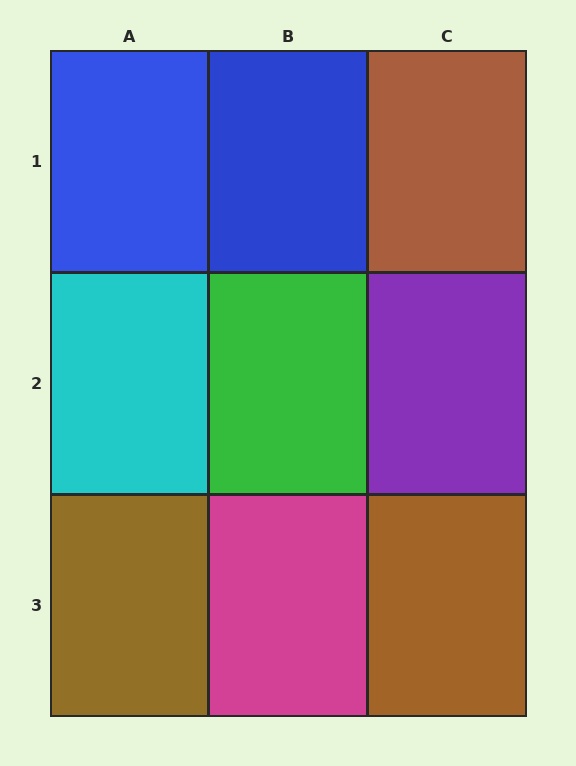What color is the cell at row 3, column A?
Brown.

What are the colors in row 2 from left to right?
Cyan, green, purple.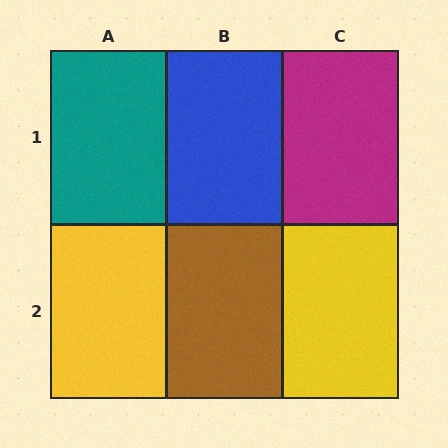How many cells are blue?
1 cell is blue.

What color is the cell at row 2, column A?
Yellow.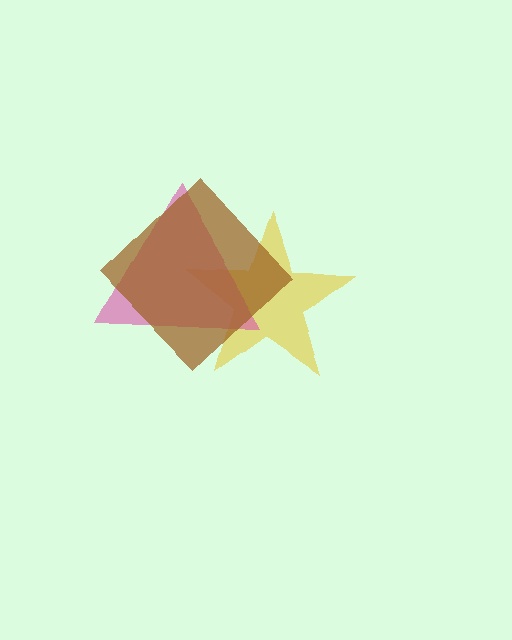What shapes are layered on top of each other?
The layered shapes are: a yellow star, a pink triangle, a brown diamond.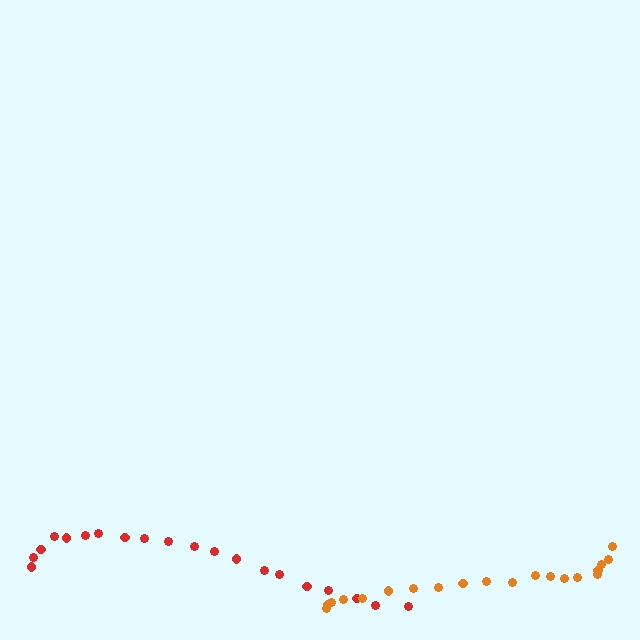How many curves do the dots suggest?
There are 2 distinct paths.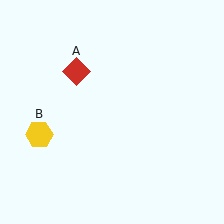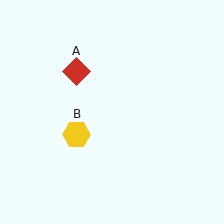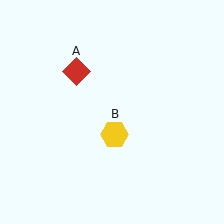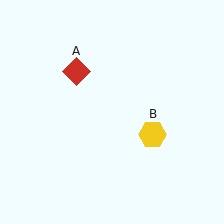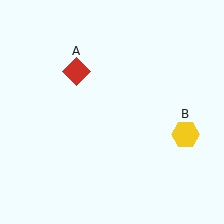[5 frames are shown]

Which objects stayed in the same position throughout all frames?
Red diamond (object A) remained stationary.